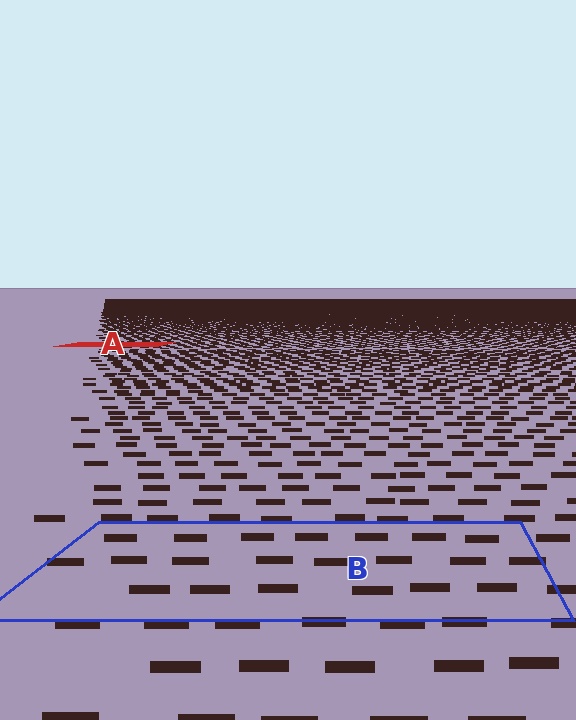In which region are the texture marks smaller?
The texture marks are smaller in region A, because it is farther away.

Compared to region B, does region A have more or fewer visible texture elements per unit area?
Region A has more texture elements per unit area — they are packed more densely because it is farther away.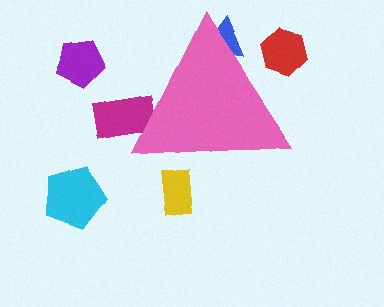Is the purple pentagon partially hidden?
No, the purple pentagon is fully visible.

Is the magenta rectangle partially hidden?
Yes, the magenta rectangle is partially hidden behind the pink triangle.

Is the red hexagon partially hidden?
Yes, the red hexagon is partially hidden behind the pink triangle.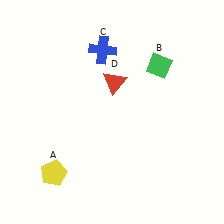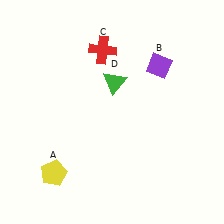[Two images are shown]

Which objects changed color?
B changed from green to purple. C changed from blue to red. D changed from red to green.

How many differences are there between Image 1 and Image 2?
There are 3 differences between the two images.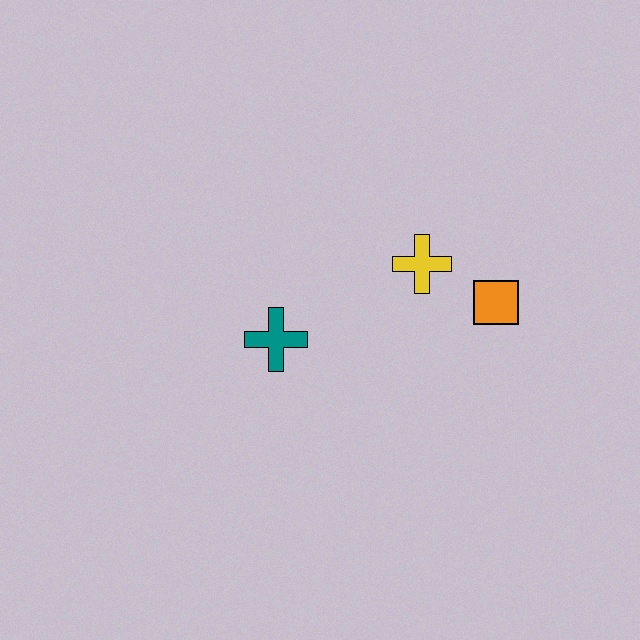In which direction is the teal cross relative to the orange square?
The teal cross is to the left of the orange square.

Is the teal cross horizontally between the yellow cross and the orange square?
No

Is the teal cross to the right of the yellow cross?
No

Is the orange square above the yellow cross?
No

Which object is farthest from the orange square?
The teal cross is farthest from the orange square.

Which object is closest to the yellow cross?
The orange square is closest to the yellow cross.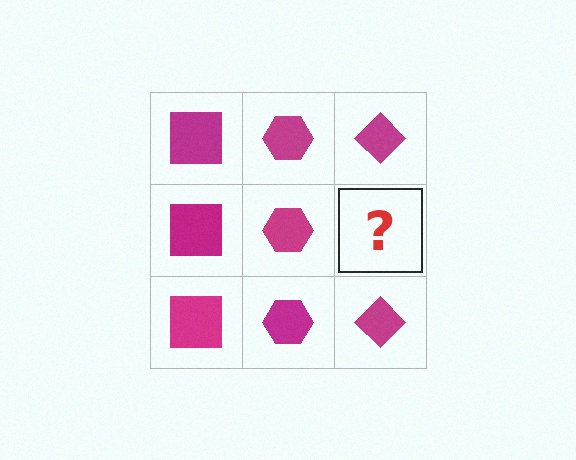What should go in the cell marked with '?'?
The missing cell should contain a magenta diamond.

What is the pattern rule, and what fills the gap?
The rule is that each column has a consistent shape. The gap should be filled with a magenta diamond.